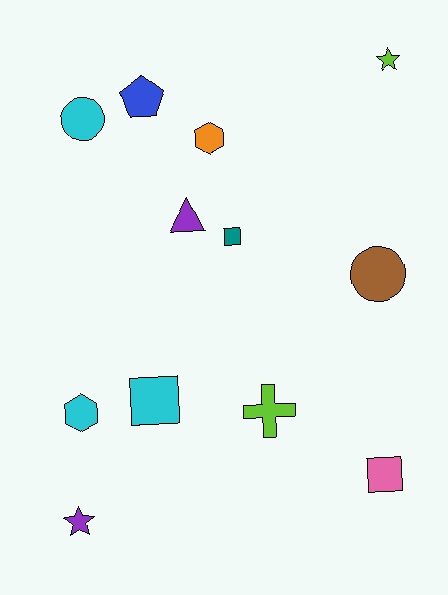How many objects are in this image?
There are 12 objects.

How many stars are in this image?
There are 2 stars.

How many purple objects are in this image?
There are 2 purple objects.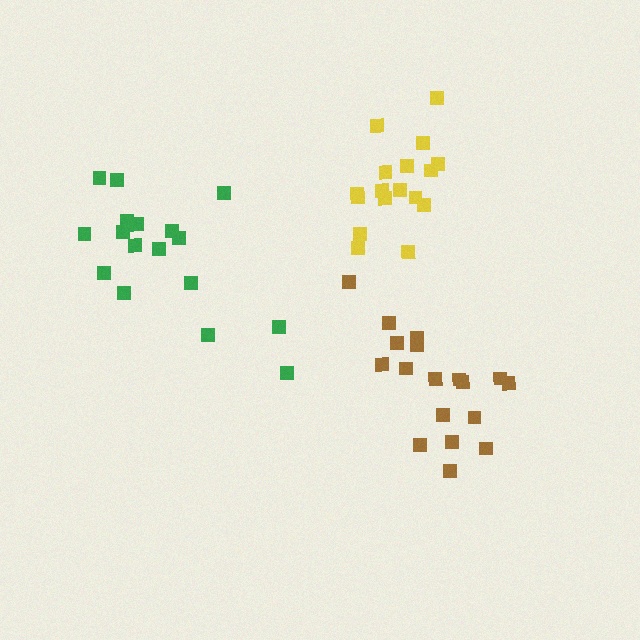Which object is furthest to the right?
The brown cluster is rightmost.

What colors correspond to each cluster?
The clusters are colored: yellow, green, brown.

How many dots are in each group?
Group 1: 17 dots, Group 2: 17 dots, Group 3: 18 dots (52 total).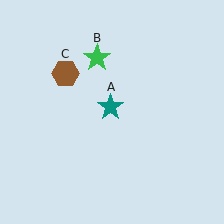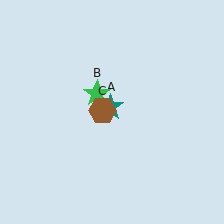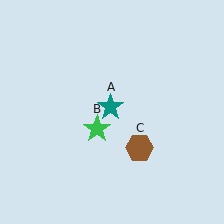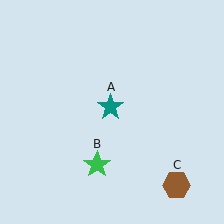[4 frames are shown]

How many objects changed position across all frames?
2 objects changed position: green star (object B), brown hexagon (object C).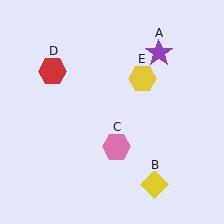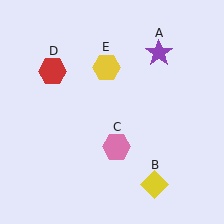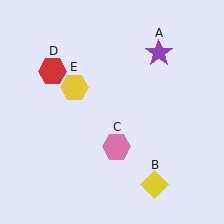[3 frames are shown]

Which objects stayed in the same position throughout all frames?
Purple star (object A) and yellow diamond (object B) and pink hexagon (object C) and red hexagon (object D) remained stationary.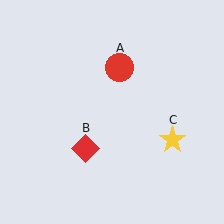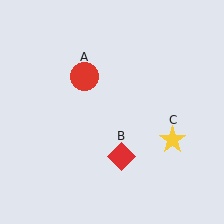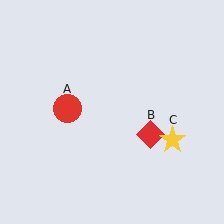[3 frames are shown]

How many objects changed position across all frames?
2 objects changed position: red circle (object A), red diamond (object B).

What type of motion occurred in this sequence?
The red circle (object A), red diamond (object B) rotated counterclockwise around the center of the scene.